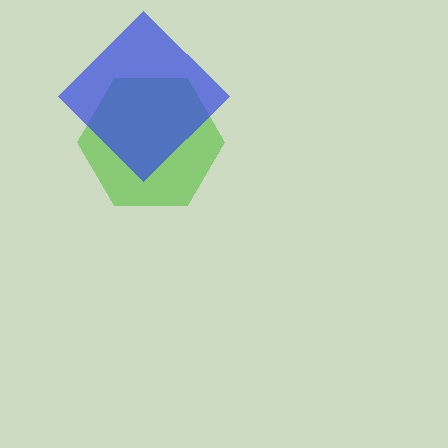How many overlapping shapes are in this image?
There are 2 overlapping shapes in the image.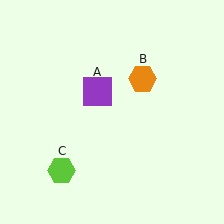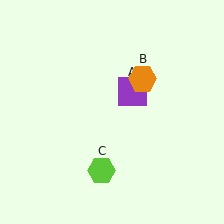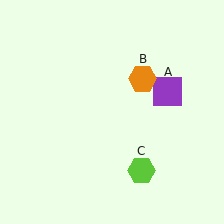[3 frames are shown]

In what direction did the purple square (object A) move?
The purple square (object A) moved right.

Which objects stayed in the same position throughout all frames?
Orange hexagon (object B) remained stationary.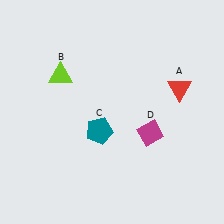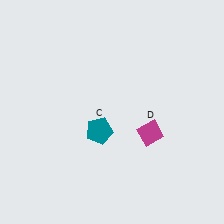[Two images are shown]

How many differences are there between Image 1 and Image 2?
There are 2 differences between the two images.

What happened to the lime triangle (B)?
The lime triangle (B) was removed in Image 2. It was in the top-left area of Image 1.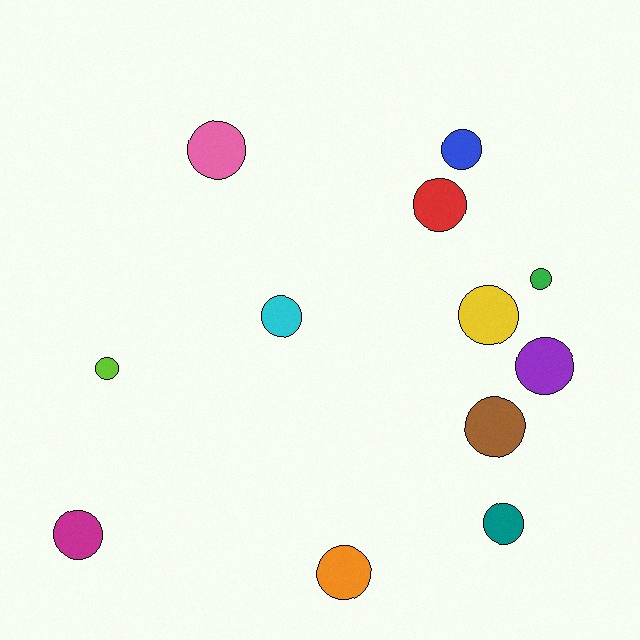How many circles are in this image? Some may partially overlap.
There are 12 circles.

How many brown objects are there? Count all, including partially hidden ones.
There is 1 brown object.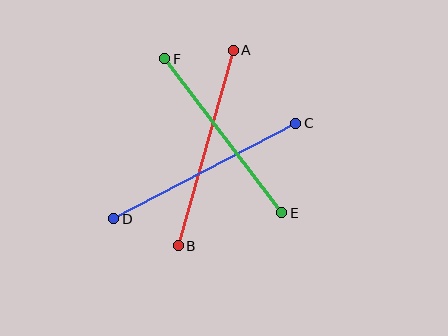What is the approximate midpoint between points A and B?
The midpoint is at approximately (206, 148) pixels.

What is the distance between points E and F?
The distance is approximately 193 pixels.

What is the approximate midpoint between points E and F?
The midpoint is at approximately (223, 136) pixels.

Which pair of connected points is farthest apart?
Points C and D are farthest apart.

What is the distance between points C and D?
The distance is approximately 206 pixels.